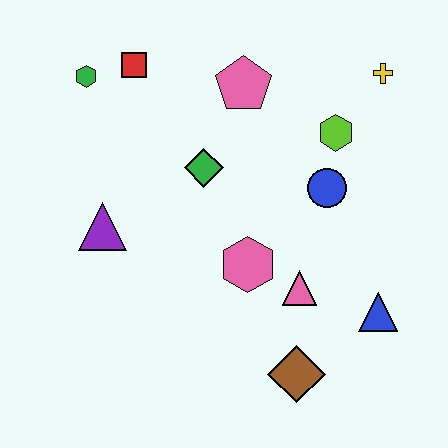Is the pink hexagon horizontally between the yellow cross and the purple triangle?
Yes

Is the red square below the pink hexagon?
No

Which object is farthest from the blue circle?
The green hexagon is farthest from the blue circle.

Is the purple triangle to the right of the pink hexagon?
No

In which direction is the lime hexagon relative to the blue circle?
The lime hexagon is above the blue circle.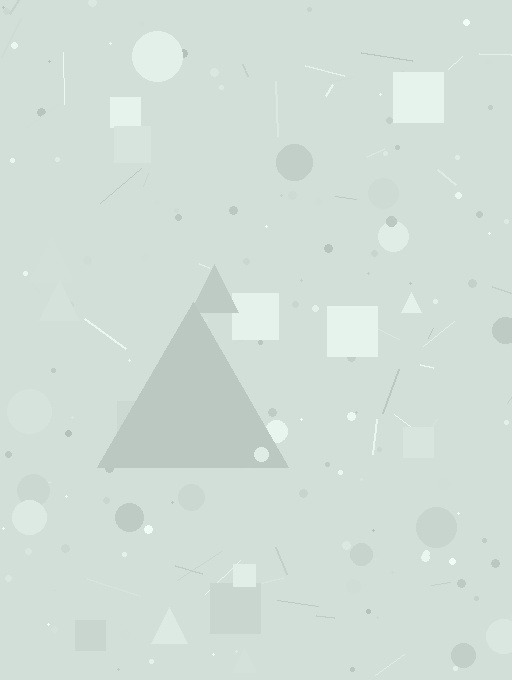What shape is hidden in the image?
A triangle is hidden in the image.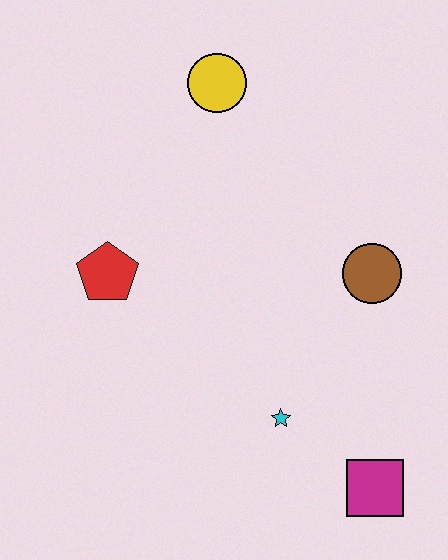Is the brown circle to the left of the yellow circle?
No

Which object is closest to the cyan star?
The magenta square is closest to the cyan star.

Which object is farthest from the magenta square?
The yellow circle is farthest from the magenta square.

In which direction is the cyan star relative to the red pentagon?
The cyan star is to the right of the red pentagon.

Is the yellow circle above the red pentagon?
Yes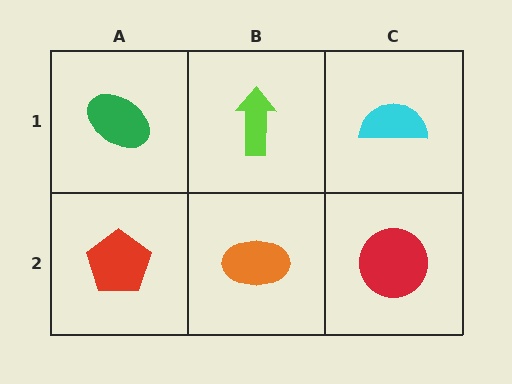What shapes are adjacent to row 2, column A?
A green ellipse (row 1, column A), an orange ellipse (row 2, column B).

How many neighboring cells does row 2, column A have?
2.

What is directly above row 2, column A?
A green ellipse.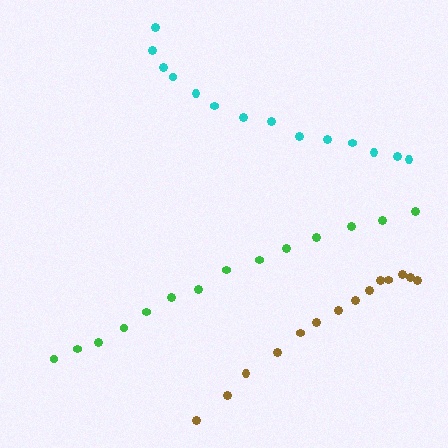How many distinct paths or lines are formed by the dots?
There are 3 distinct paths.